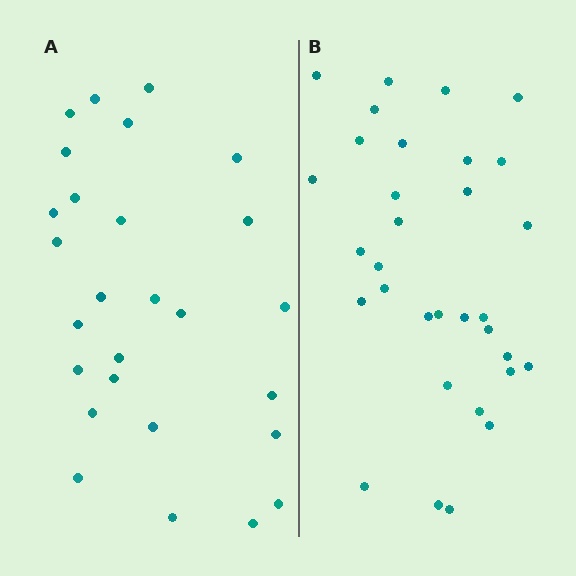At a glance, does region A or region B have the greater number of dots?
Region B (the right region) has more dots.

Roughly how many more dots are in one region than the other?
Region B has about 5 more dots than region A.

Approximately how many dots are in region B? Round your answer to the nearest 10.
About 30 dots. (The exact count is 32, which rounds to 30.)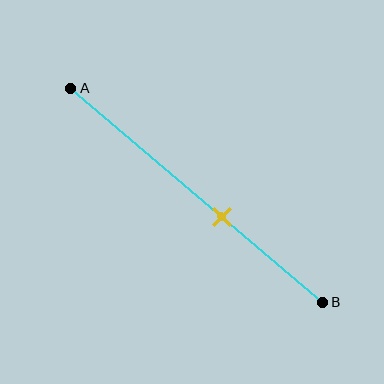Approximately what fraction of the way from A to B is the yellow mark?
The yellow mark is approximately 60% of the way from A to B.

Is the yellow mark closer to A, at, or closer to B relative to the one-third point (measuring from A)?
The yellow mark is closer to point B than the one-third point of segment AB.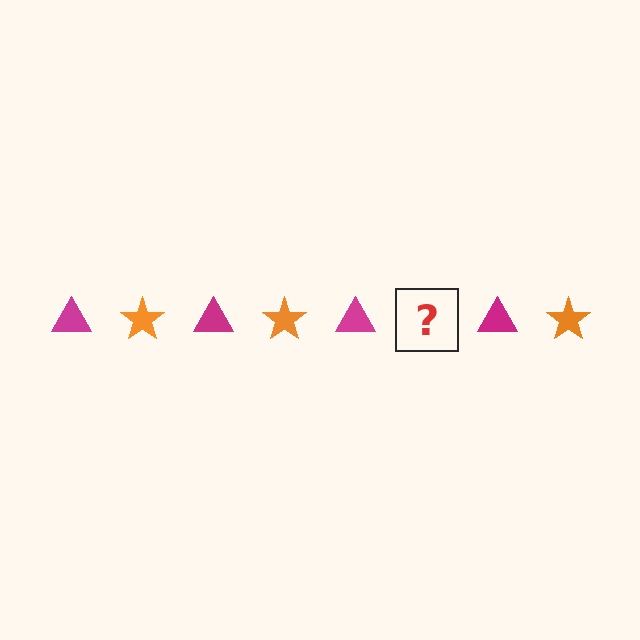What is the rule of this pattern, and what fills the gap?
The rule is that the pattern alternates between magenta triangle and orange star. The gap should be filled with an orange star.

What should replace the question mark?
The question mark should be replaced with an orange star.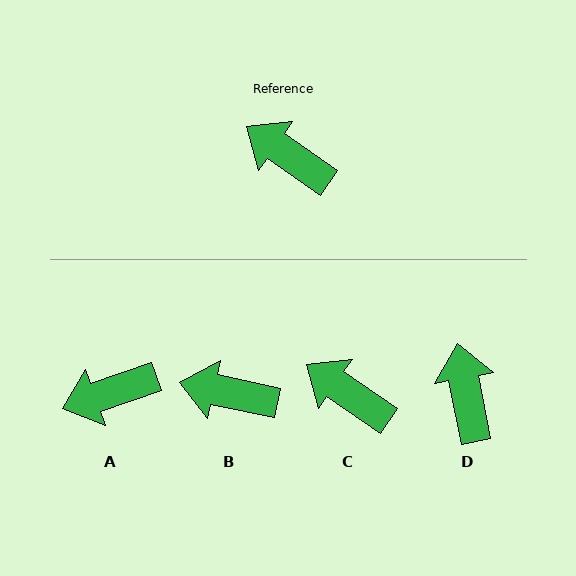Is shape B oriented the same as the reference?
No, it is off by about 22 degrees.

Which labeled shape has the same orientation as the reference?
C.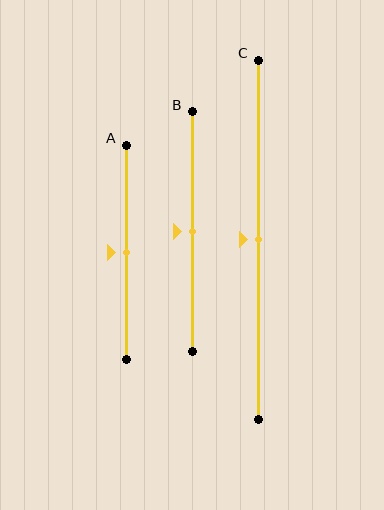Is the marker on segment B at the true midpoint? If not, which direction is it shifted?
Yes, the marker on segment B is at the true midpoint.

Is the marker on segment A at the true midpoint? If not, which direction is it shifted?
Yes, the marker on segment A is at the true midpoint.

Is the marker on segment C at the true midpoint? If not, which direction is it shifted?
Yes, the marker on segment C is at the true midpoint.